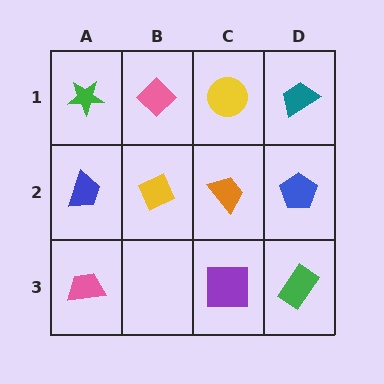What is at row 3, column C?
A purple square.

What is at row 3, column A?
A pink trapezoid.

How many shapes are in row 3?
3 shapes.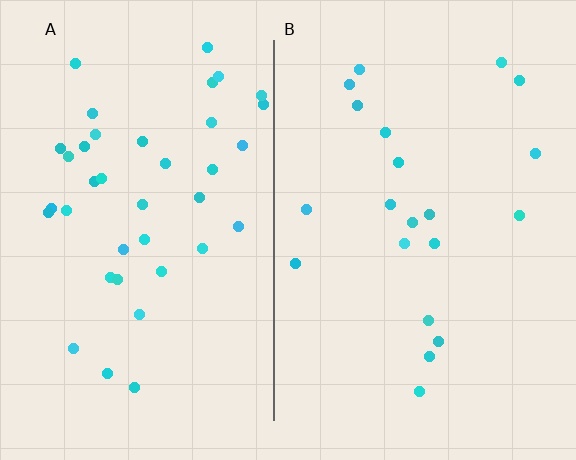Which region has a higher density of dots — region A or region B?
A (the left).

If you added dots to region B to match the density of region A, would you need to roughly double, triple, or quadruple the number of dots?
Approximately double.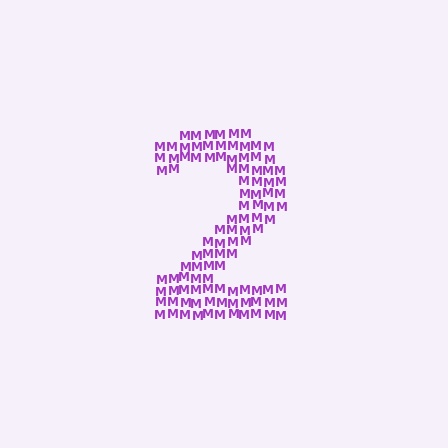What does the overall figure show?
The overall figure shows the digit 2.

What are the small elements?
The small elements are letter M's.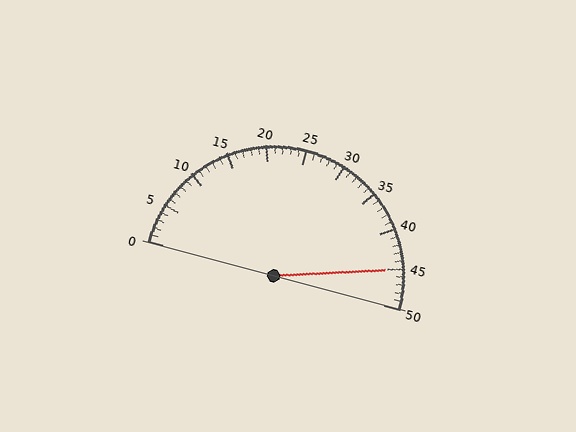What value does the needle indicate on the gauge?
The needle indicates approximately 45.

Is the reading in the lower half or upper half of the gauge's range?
The reading is in the upper half of the range (0 to 50).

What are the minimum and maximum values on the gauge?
The gauge ranges from 0 to 50.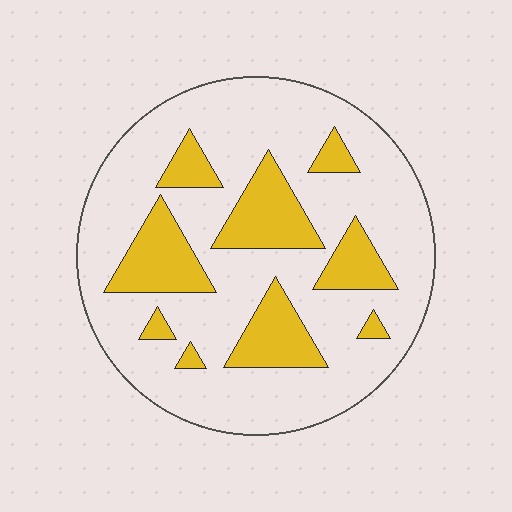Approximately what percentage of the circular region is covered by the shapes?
Approximately 25%.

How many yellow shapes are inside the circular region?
9.